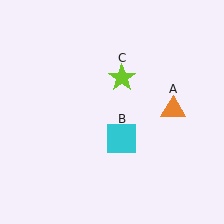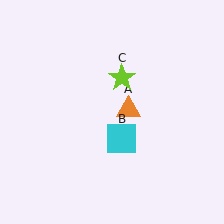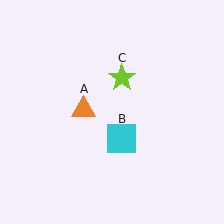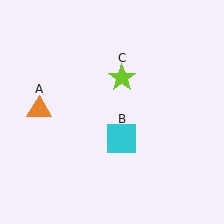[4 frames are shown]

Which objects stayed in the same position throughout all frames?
Cyan square (object B) and lime star (object C) remained stationary.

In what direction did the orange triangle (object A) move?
The orange triangle (object A) moved left.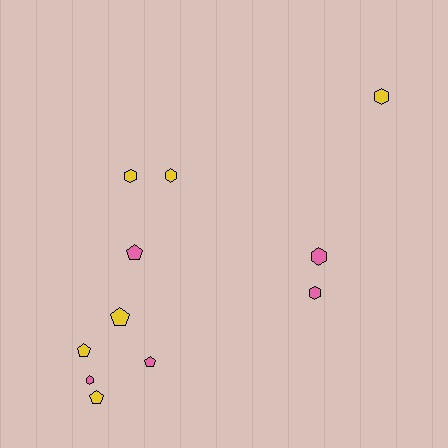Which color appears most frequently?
Yellow, with 6 objects.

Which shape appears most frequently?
Hexagon, with 6 objects.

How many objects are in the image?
There are 11 objects.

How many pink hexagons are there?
There are 3 pink hexagons.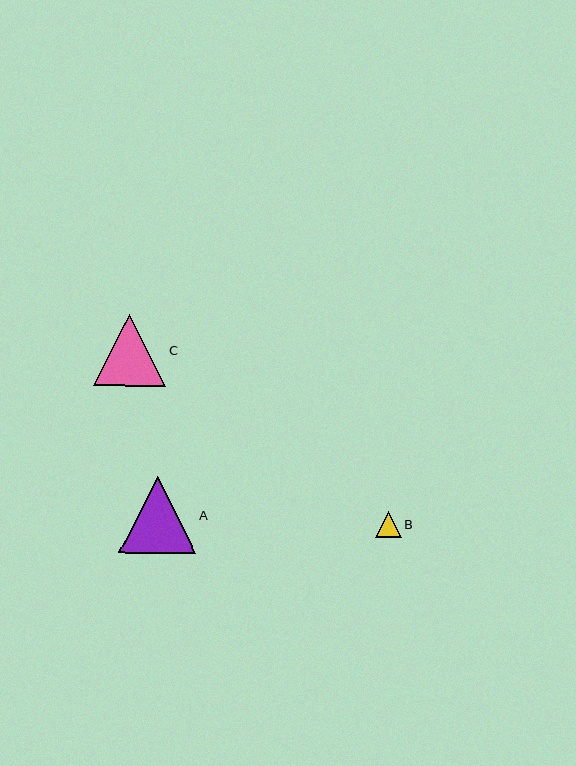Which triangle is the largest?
Triangle A is the largest with a size of approximately 77 pixels.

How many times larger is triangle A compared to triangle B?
Triangle A is approximately 3.0 times the size of triangle B.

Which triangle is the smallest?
Triangle B is the smallest with a size of approximately 26 pixels.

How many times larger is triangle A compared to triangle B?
Triangle A is approximately 3.0 times the size of triangle B.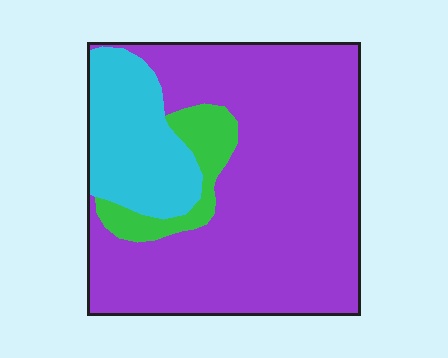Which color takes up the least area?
Green, at roughly 10%.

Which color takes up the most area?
Purple, at roughly 70%.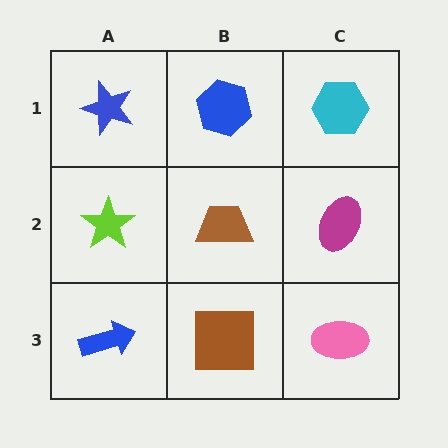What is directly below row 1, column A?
A lime star.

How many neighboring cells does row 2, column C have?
3.